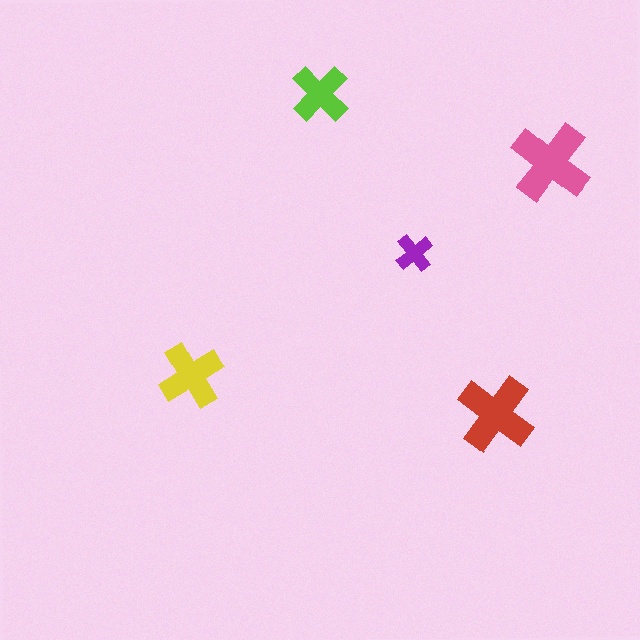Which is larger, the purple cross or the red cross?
The red one.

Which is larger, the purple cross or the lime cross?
The lime one.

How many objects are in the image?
There are 5 objects in the image.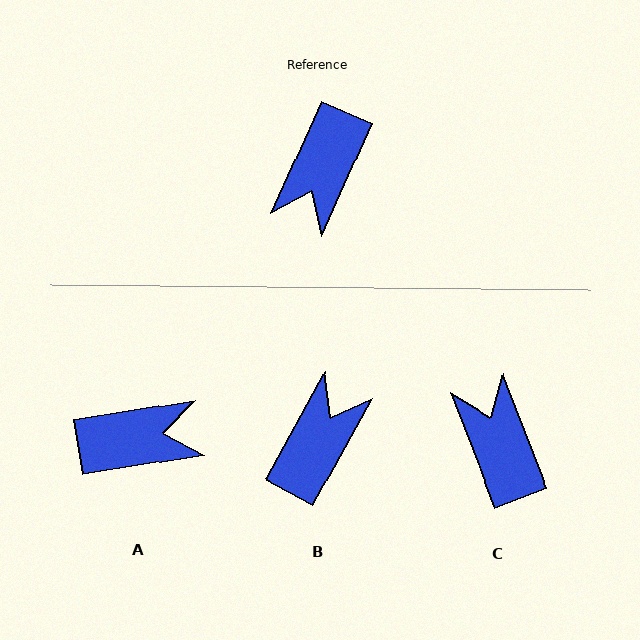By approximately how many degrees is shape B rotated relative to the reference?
Approximately 175 degrees counter-clockwise.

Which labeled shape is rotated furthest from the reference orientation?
B, about 175 degrees away.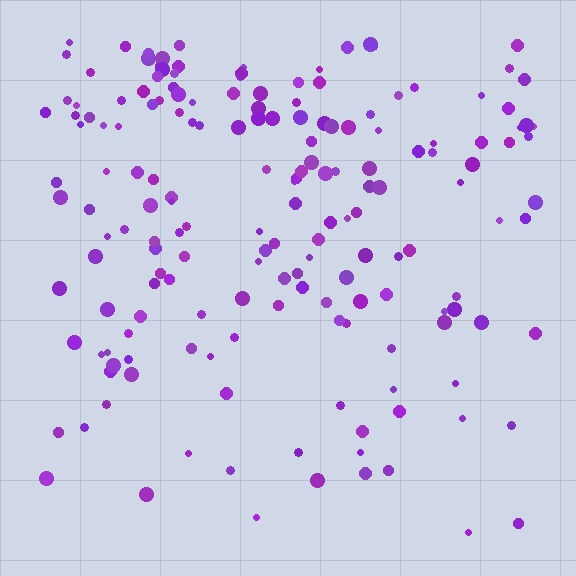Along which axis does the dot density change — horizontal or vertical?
Vertical.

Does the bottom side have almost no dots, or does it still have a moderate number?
Still a moderate number, just noticeably fewer than the top.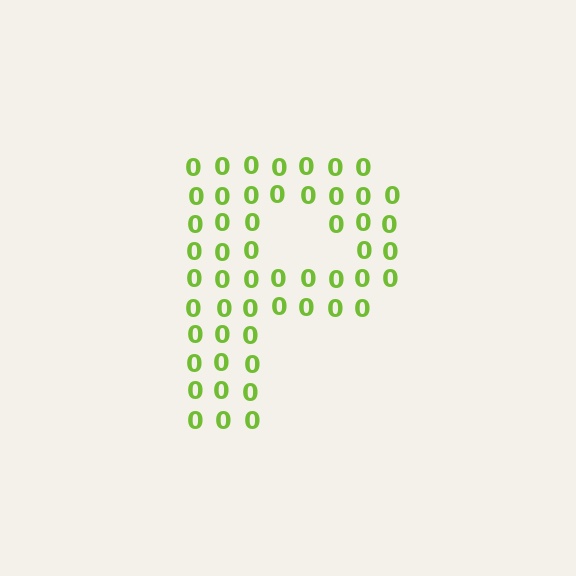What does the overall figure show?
The overall figure shows the letter P.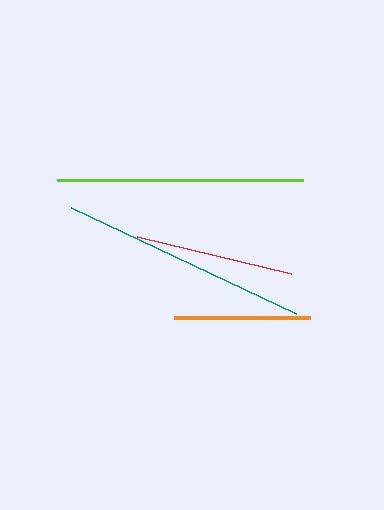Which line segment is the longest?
The teal line is the longest at approximately 249 pixels.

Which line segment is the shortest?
The orange line is the shortest at approximately 136 pixels.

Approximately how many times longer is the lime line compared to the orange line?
The lime line is approximately 1.8 times the length of the orange line.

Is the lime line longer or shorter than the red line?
The lime line is longer than the red line.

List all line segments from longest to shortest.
From longest to shortest: teal, lime, red, orange.